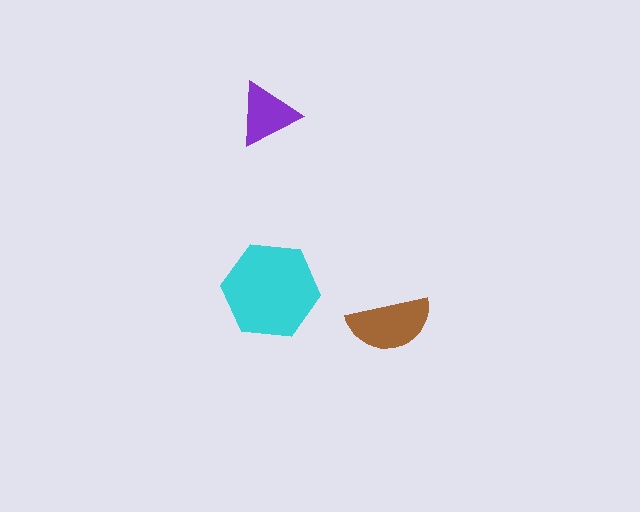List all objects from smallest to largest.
The purple triangle, the brown semicircle, the cyan hexagon.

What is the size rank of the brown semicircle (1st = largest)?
2nd.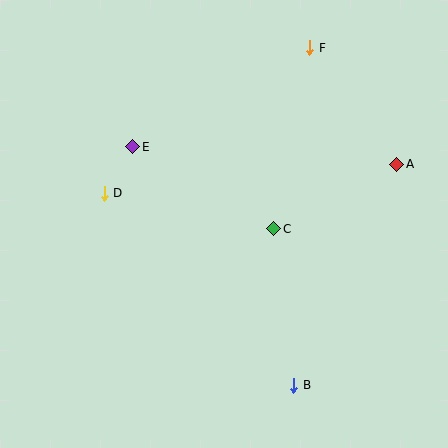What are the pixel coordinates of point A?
Point A is at (397, 164).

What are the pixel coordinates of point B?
Point B is at (294, 385).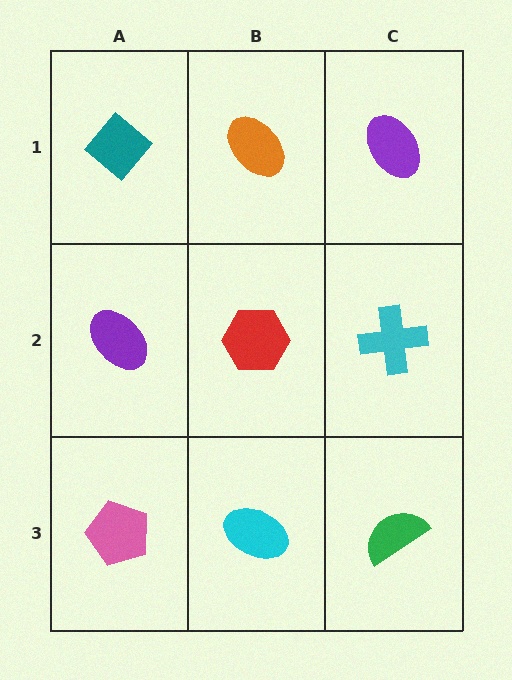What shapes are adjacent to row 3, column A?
A purple ellipse (row 2, column A), a cyan ellipse (row 3, column B).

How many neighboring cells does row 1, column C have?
2.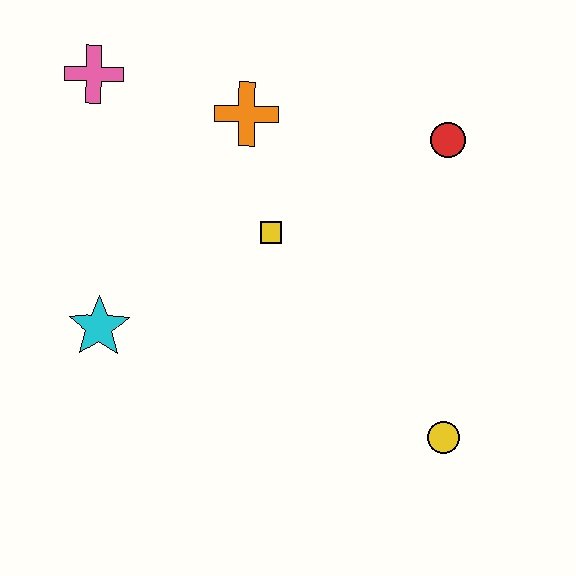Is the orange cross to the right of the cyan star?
Yes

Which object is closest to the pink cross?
The orange cross is closest to the pink cross.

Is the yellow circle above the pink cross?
No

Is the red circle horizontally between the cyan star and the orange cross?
No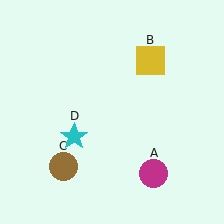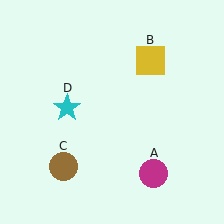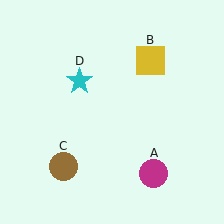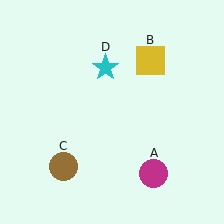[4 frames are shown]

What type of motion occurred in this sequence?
The cyan star (object D) rotated clockwise around the center of the scene.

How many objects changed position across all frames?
1 object changed position: cyan star (object D).